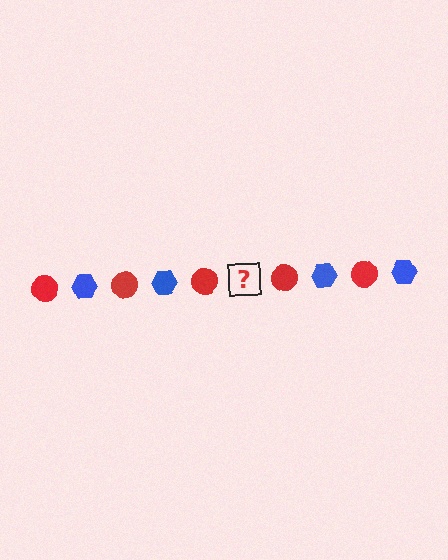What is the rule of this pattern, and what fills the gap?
The rule is that the pattern alternates between red circle and blue hexagon. The gap should be filled with a blue hexagon.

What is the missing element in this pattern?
The missing element is a blue hexagon.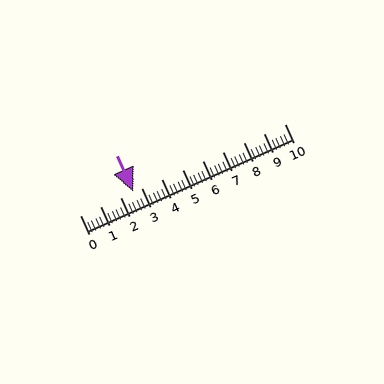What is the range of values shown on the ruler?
The ruler shows values from 0 to 10.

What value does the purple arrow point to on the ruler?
The purple arrow points to approximately 2.6.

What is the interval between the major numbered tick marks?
The major tick marks are spaced 1 units apart.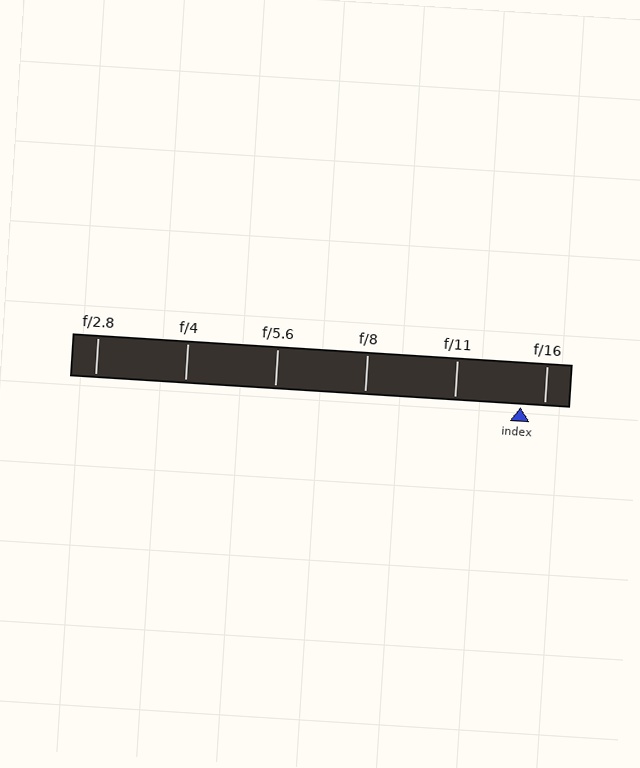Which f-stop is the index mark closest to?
The index mark is closest to f/16.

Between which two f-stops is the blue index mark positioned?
The index mark is between f/11 and f/16.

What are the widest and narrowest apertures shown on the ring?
The widest aperture shown is f/2.8 and the narrowest is f/16.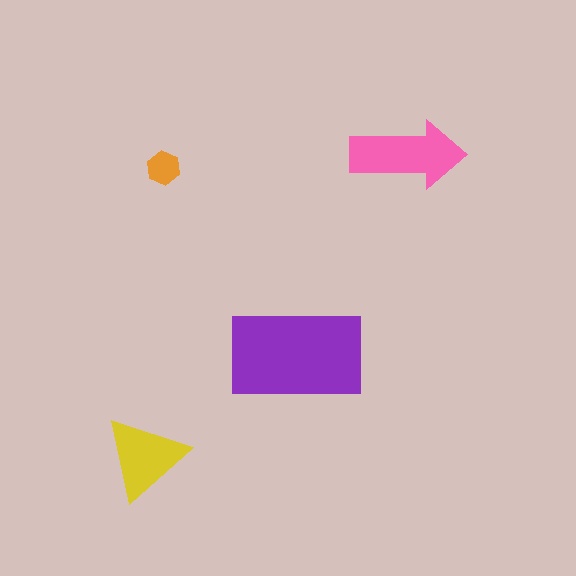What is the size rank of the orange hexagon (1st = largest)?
4th.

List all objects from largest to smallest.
The purple rectangle, the pink arrow, the yellow triangle, the orange hexagon.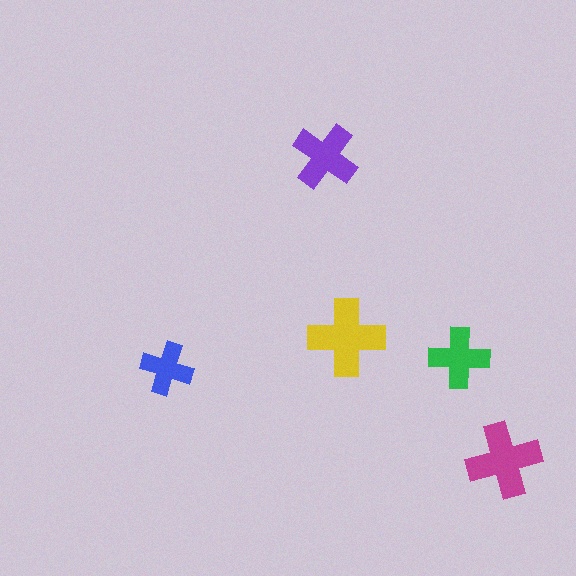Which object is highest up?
The purple cross is topmost.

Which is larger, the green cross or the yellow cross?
The yellow one.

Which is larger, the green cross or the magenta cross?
The magenta one.